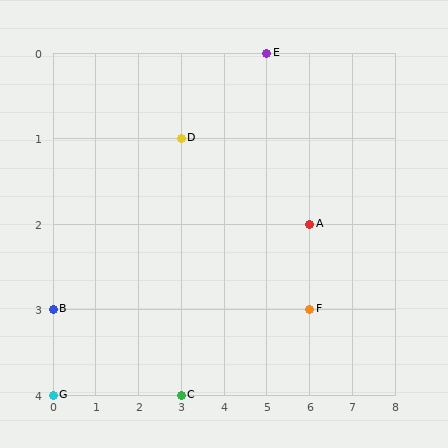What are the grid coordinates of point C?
Point C is at grid coordinates (3, 4).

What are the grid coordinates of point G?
Point G is at grid coordinates (0, 4).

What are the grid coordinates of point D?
Point D is at grid coordinates (3, 1).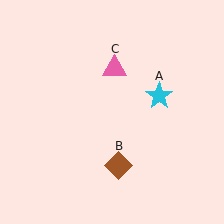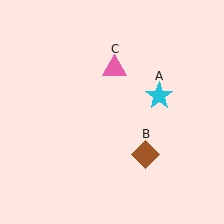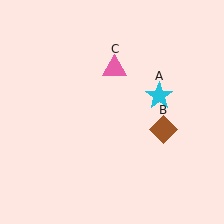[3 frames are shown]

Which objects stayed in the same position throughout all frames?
Cyan star (object A) and pink triangle (object C) remained stationary.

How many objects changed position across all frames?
1 object changed position: brown diamond (object B).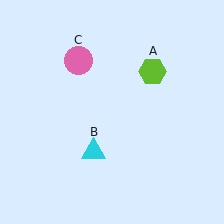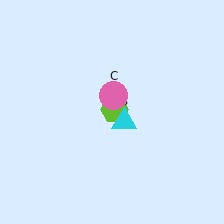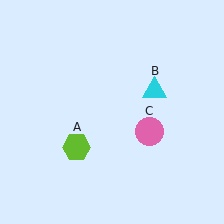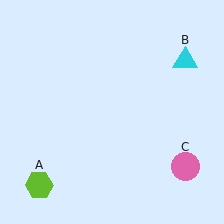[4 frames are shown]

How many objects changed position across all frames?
3 objects changed position: lime hexagon (object A), cyan triangle (object B), pink circle (object C).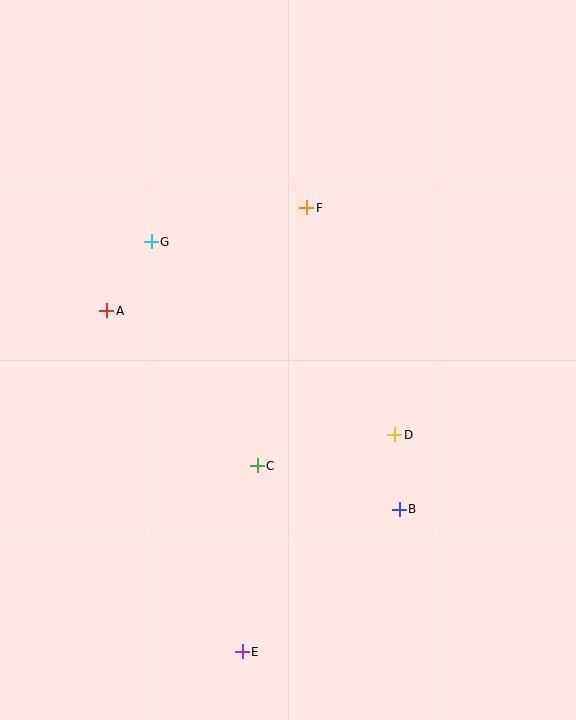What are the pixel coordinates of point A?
Point A is at (107, 311).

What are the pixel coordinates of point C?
Point C is at (257, 466).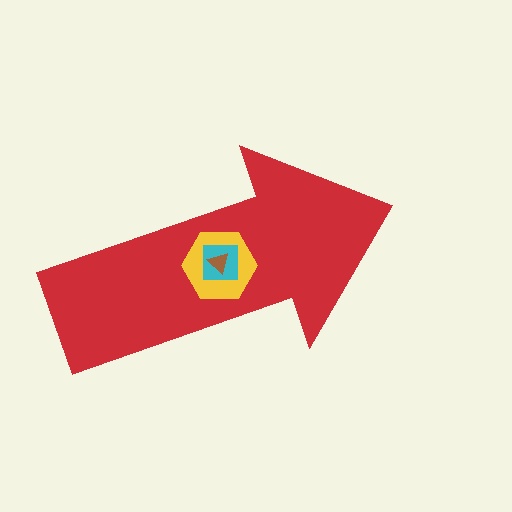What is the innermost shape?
The brown triangle.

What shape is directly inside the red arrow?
The yellow hexagon.